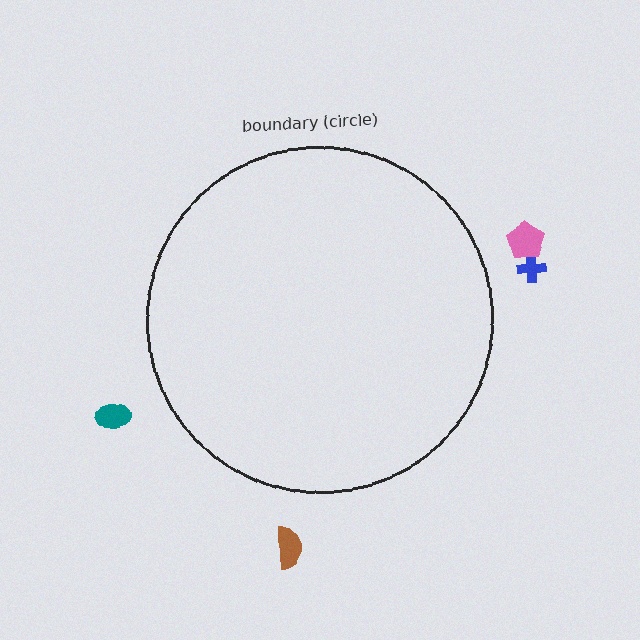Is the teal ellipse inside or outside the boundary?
Outside.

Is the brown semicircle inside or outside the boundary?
Outside.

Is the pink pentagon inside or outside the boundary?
Outside.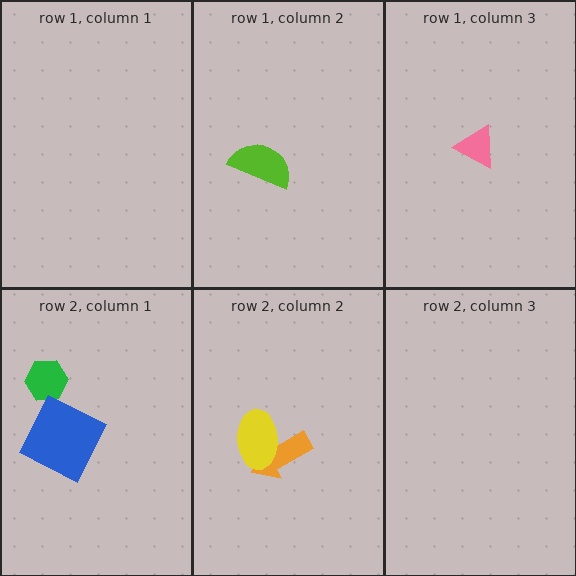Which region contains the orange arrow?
The row 2, column 2 region.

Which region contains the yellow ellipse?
The row 2, column 2 region.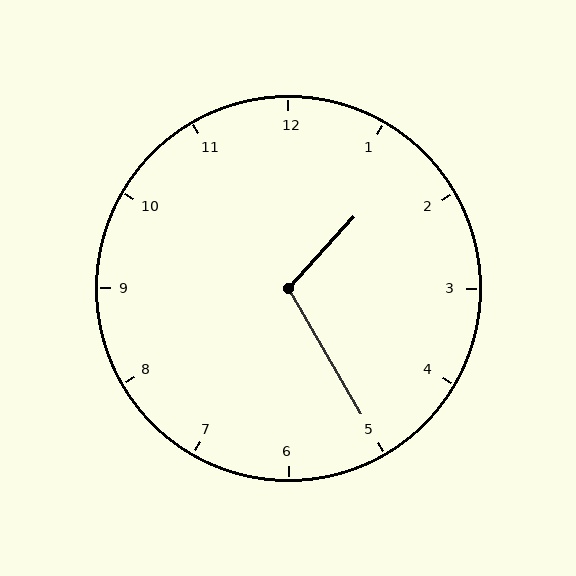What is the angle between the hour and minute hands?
Approximately 108 degrees.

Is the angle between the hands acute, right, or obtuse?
It is obtuse.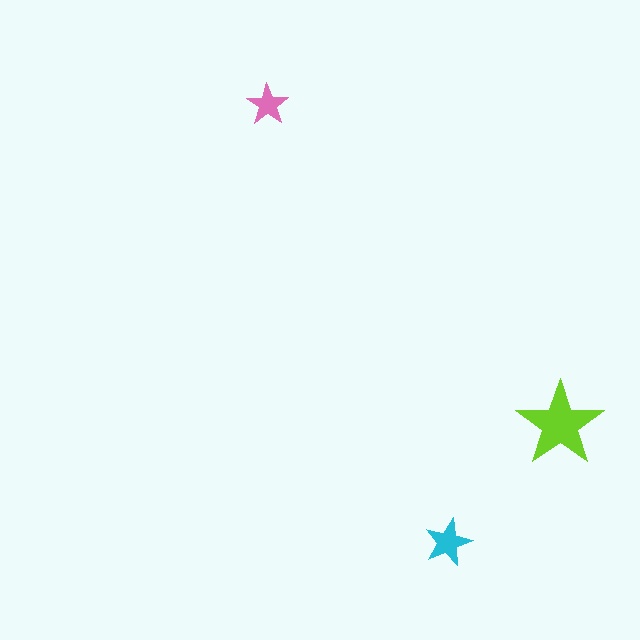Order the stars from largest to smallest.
the lime one, the cyan one, the pink one.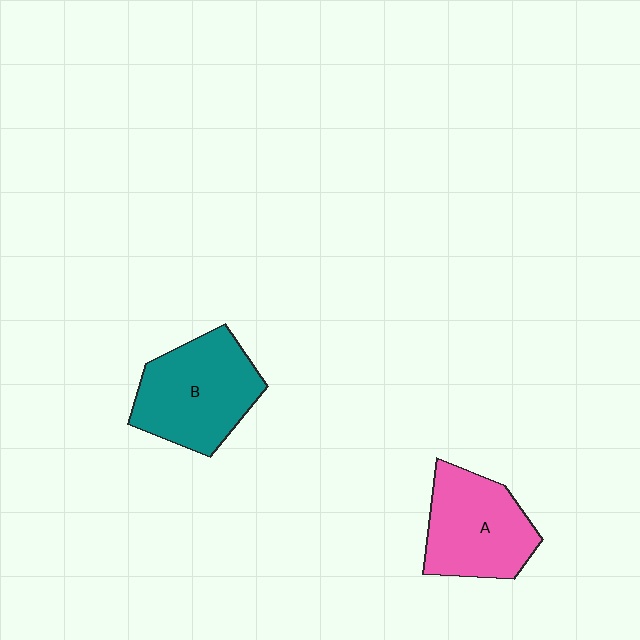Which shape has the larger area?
Shape B (teal).